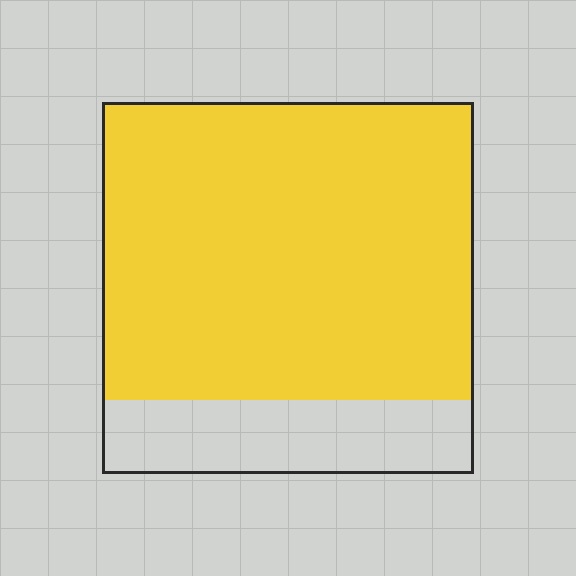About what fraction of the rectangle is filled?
About four fifths (4/5).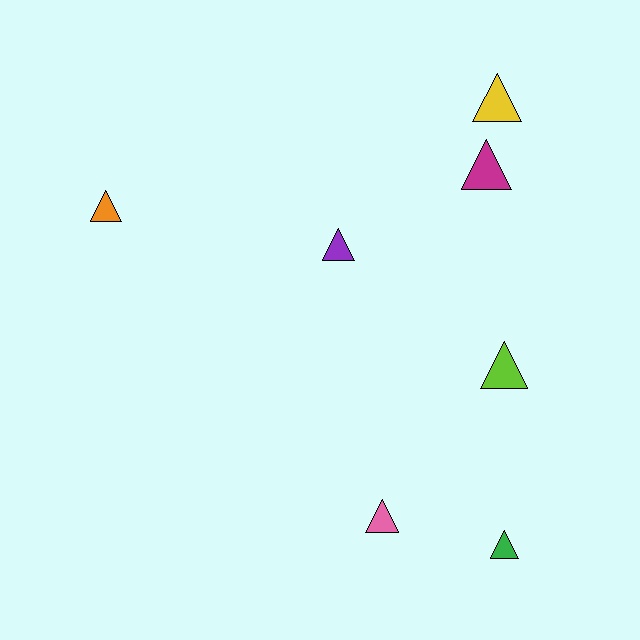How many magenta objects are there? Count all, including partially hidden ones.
There is 1 magenta object.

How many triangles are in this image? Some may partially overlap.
There are 7 triangles.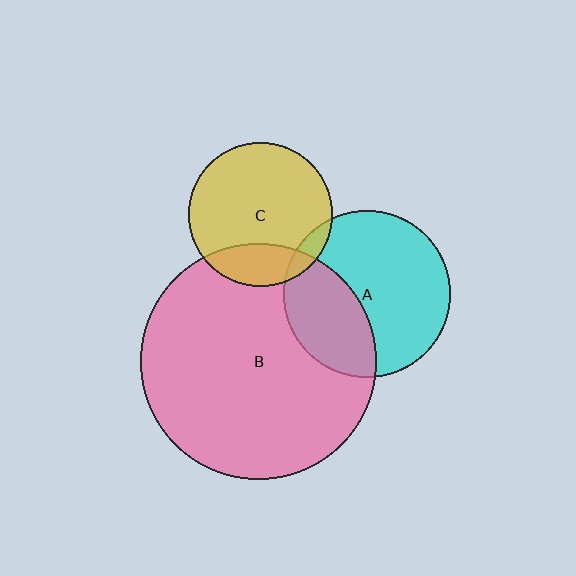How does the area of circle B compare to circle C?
Approximately 2.7 times.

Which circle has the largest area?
Circle B (pink).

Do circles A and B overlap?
Yes.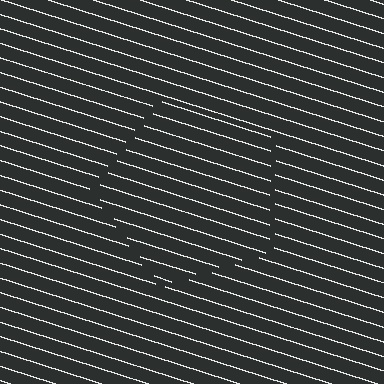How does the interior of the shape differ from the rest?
The interior of the shape contains the same grating, shifted by half a period — the contour is defined by the phase discontinuity where line-ends from the inner and outer gratings abut.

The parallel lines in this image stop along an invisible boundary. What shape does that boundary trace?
An illusory pentagon. The interior of the shape contains the same grating, shifted by half a period — the contour is defined by the phase discontinuity where line-ends from the inner and outer gratings abut.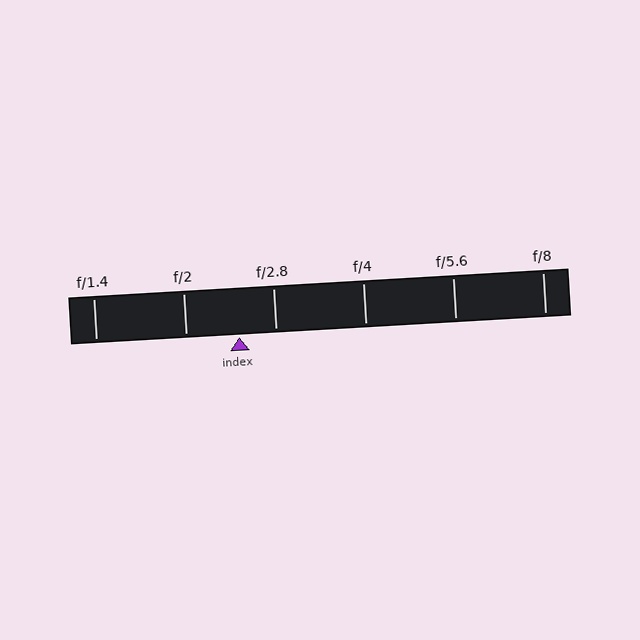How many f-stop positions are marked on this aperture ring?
There are 6 f-stop positions marked.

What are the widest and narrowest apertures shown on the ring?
The widest aperture shown is f/1.4 and the narrowest is f/8.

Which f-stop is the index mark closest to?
The index mark is closest to f/2.8.